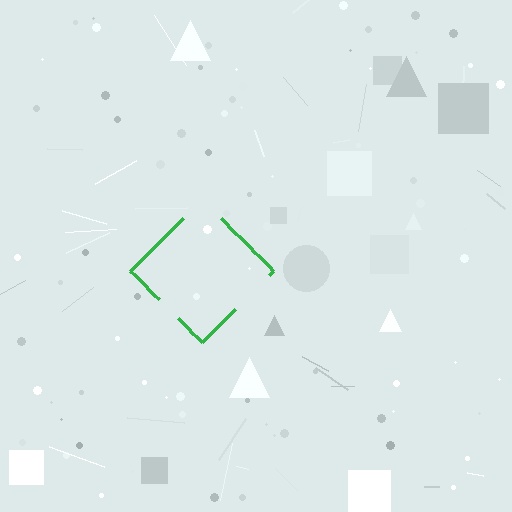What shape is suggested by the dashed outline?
The dashed outline suggests a diamond.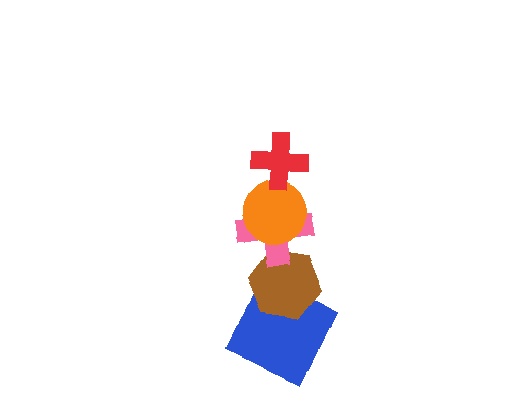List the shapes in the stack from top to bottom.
From top to bottom: the red cross, the orange circle, the pink cross, the brown hexagon, the blue square.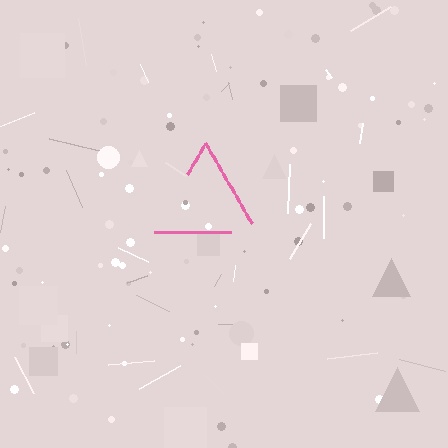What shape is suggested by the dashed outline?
The dashed outline suggests a triangle.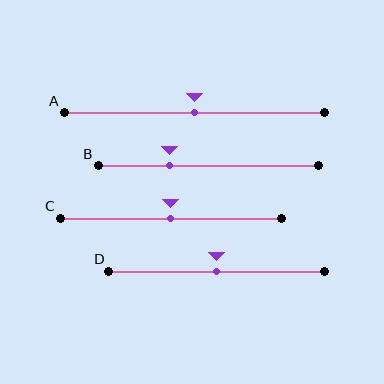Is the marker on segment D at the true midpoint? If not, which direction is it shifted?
Yes, the marker on segment D is at the true midpoint.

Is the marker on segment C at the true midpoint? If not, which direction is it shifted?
Yes, the marker on segment C is at the true midpoint.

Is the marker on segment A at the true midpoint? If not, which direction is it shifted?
Yes, the marker on segment A is at the true midpoint.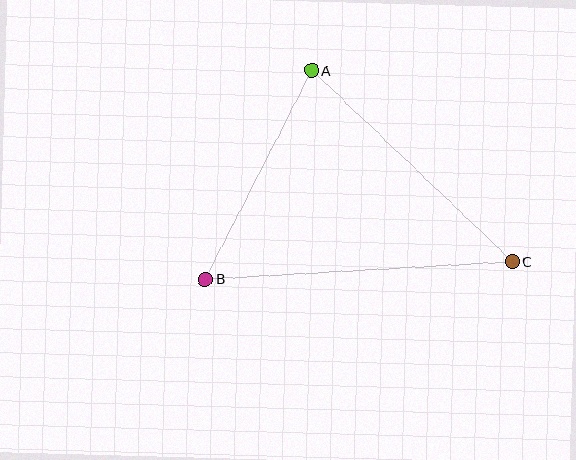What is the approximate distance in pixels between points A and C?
The distance between A and C is approximately 277 pixels.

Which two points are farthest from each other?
Points B and C are farthest from each other.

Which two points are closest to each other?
Points A and B are closest to each other.